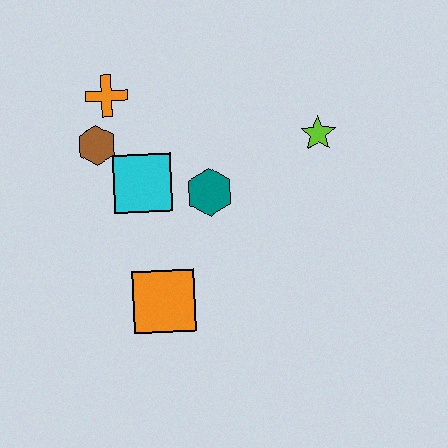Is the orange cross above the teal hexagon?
Yes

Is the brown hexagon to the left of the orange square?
Yes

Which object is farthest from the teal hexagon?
The orange cross is farthest from the teal hexagon.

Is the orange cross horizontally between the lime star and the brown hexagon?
Yes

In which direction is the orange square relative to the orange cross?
The orange square is below the orange cross.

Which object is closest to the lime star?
The teal hexagon is closest to the lime star.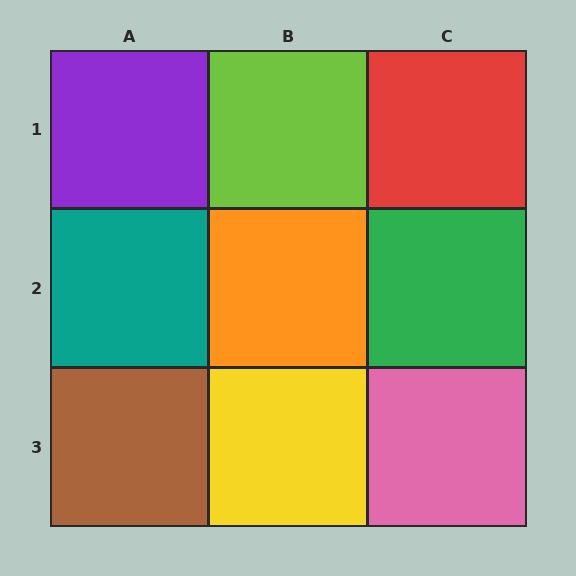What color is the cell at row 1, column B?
Lime.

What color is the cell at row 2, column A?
Teal.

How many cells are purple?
1 cell is purple.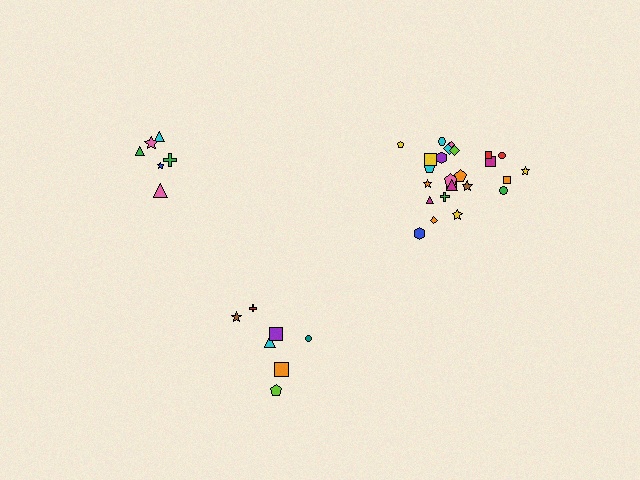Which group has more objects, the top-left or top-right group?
The top-right group.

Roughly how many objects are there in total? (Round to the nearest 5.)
Roughly 40 objects in total.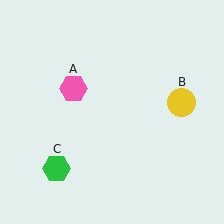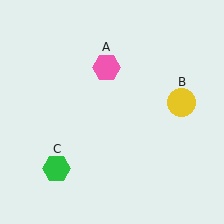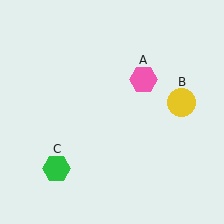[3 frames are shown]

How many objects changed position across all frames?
1 object changed position: pink hexagon (object A).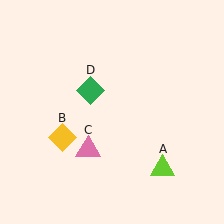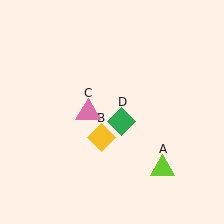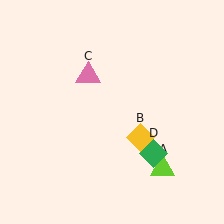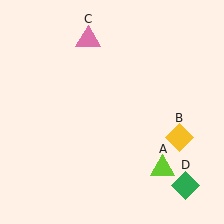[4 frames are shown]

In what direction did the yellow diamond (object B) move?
The yellow diamond (object B) moved right.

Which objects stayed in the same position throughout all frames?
Lime triangle (object A) remained stationary.